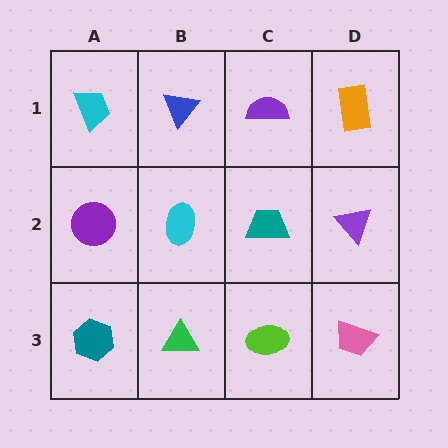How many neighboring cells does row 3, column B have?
3.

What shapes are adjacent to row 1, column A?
A purple circle (row 2, column A), a blue triangle (row 1, column B).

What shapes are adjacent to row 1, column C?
A teal trapezoid (row 2, column C), a blue triangle (row 1, column B), an orange rectangle (row 1, column D).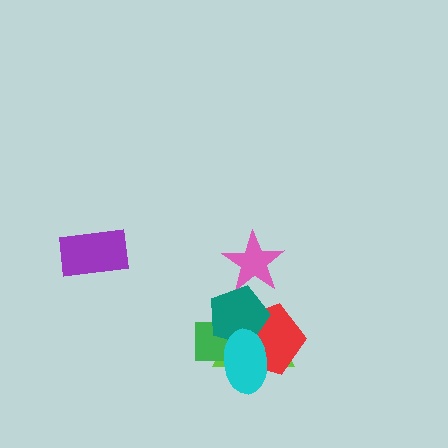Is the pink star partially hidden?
Yes, it is partially covered by another shape.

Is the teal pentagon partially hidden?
Yes, it is partially covered by another shape.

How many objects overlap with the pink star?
1 object overlaps with the pink star.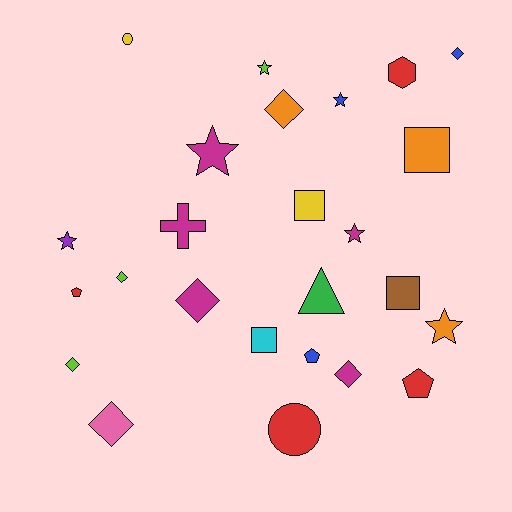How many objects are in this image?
There are 25 objects.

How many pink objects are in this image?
There is 1 pink object.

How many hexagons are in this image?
There is 1 hexagon.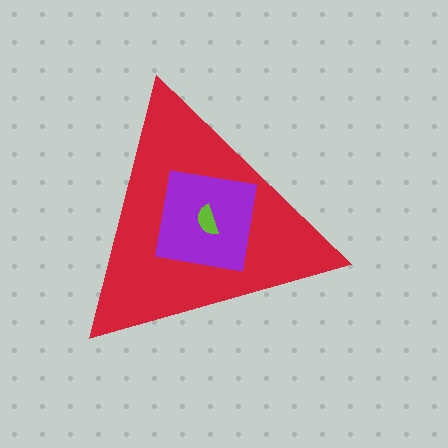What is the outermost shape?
The red triangle.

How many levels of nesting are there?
3.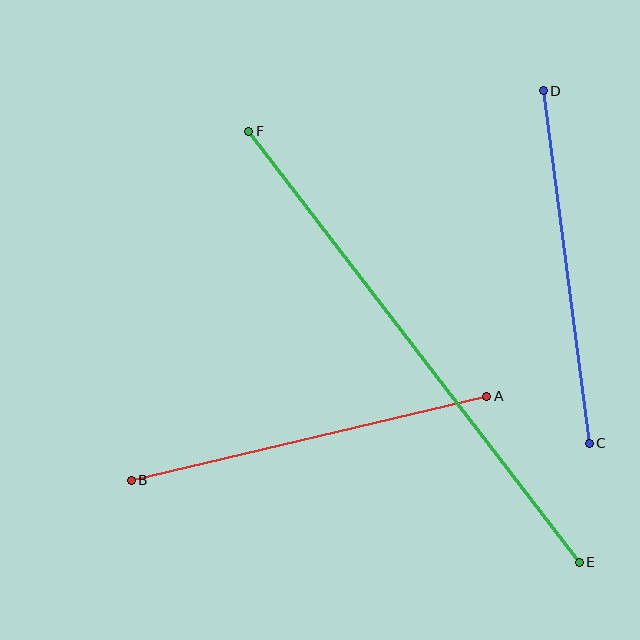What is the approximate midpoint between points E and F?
The midpoint is at approximately (414, 347) pixels.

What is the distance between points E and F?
The distance is approximately 543 pixels.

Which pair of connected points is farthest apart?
Points E and F are farthest apart.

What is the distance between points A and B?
The distance is approximately 365 pixels.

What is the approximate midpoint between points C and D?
The midpoint is at approximately (566, 267) pixels.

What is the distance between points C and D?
The distance is approximately 355 pixels.